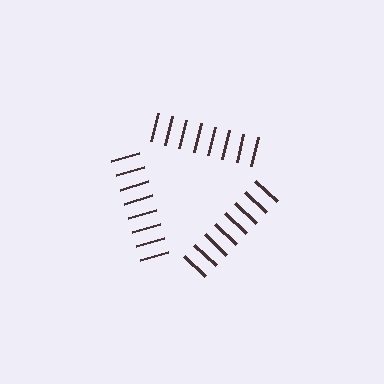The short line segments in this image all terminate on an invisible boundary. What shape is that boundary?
An illusory triangle — the line segments terminate on its edges but no continuous stroke is drawn.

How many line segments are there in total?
24 — 8 along each of the 3 edges.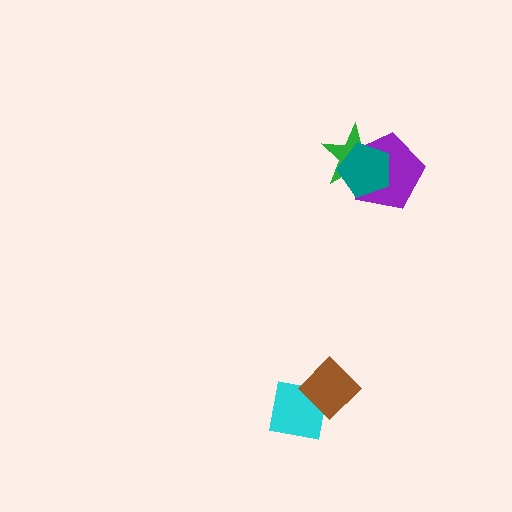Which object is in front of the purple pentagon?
The teal pentagon is in front of the purple pentagon.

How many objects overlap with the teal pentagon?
2 objects overlap with the teal pentagon.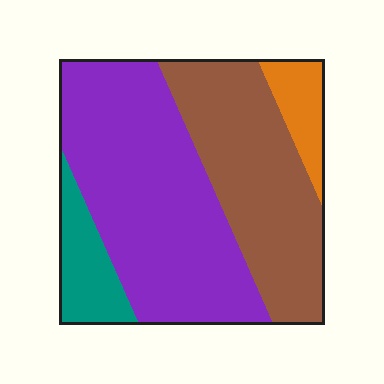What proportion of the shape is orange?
Orange covers about 5% of the shape.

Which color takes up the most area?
Purple, at roughly 50%.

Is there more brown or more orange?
Brown.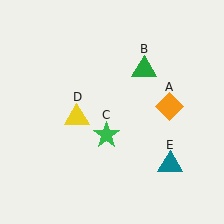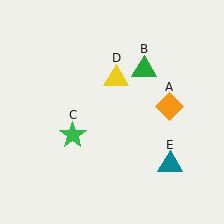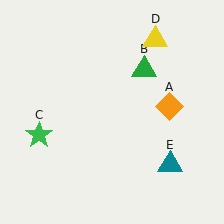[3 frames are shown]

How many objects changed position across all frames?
2 objects changed position: green star (object C), yellow triangle (object D).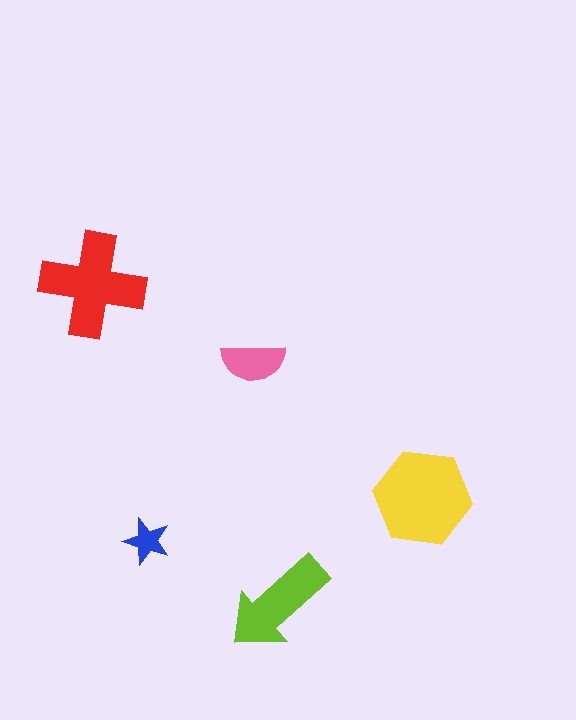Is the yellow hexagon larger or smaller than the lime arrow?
Larger.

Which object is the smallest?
The blue star.